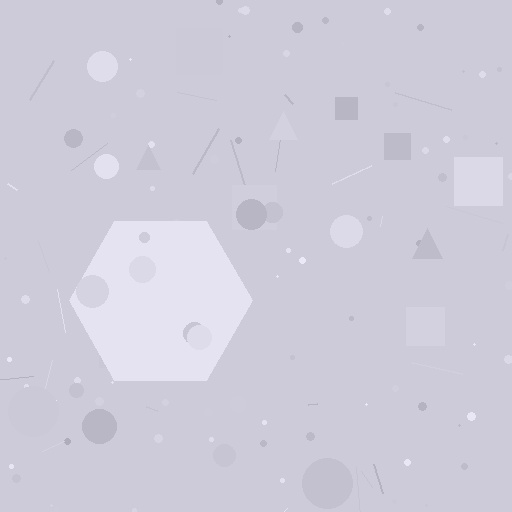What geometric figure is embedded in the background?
A hexagon is embedded in the background.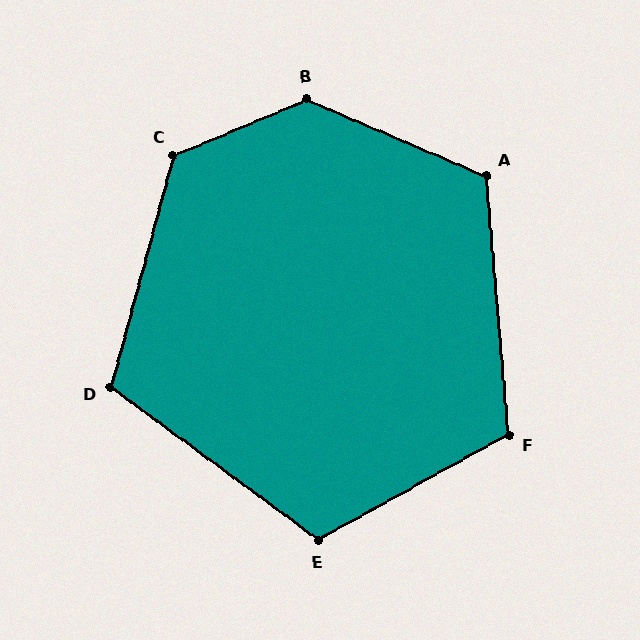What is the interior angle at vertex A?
Approximately 118 degrees (obtuse).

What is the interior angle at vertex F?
Approximately 114 degrees (obtuse).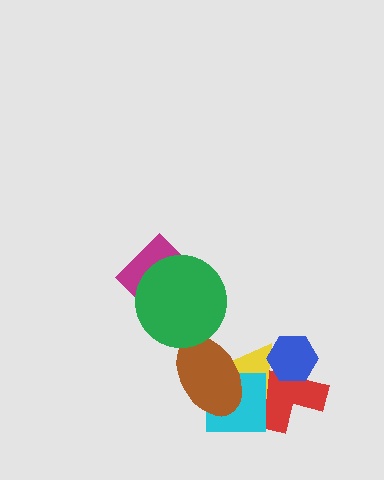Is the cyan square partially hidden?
Yes, it is partially covered by another shape.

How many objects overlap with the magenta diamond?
1 object overlaps with the magenta diamond.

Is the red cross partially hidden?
Yes, it is partially covered by another shape.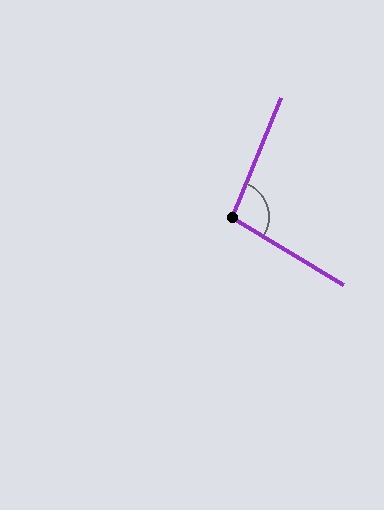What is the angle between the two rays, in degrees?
Approximately 99 degrees.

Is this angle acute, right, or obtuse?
It is obtuse.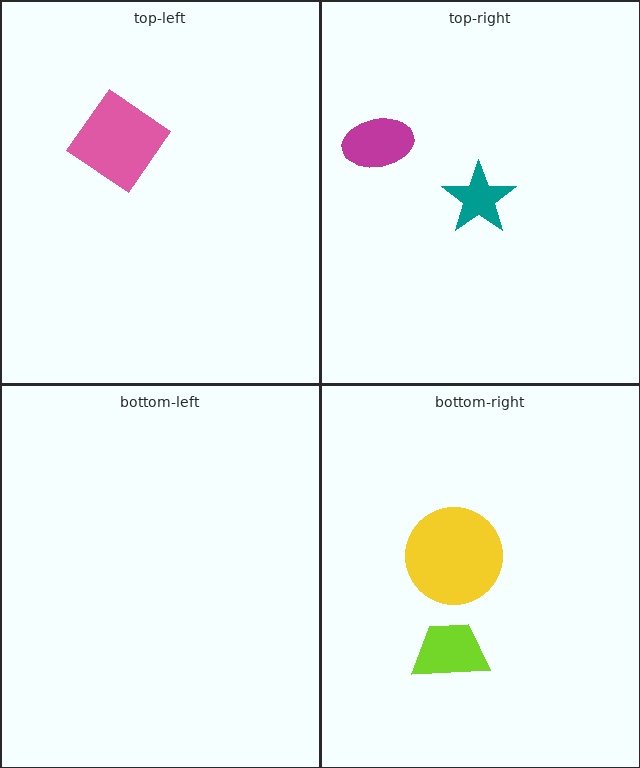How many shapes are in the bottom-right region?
2.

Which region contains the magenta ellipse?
The top-right region.